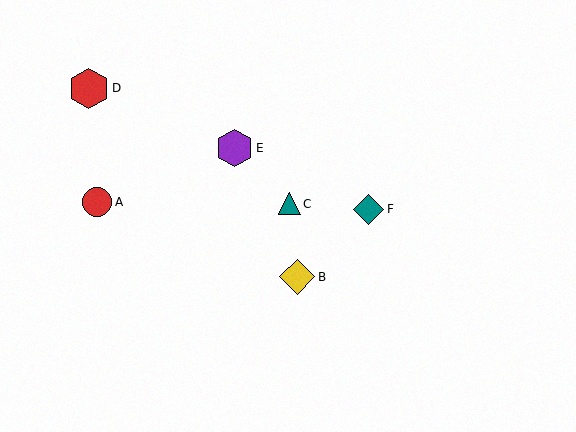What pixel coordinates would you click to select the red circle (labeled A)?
Click at (97, 202) to select the red circle A.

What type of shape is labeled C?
Shape C is a teal triangle.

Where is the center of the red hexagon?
The center of the red hexagon is at (89, 89).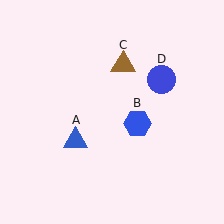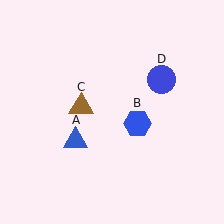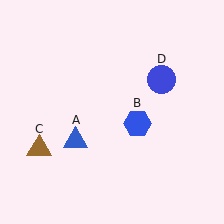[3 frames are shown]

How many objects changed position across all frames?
1 object changed position: brown triangle (object C).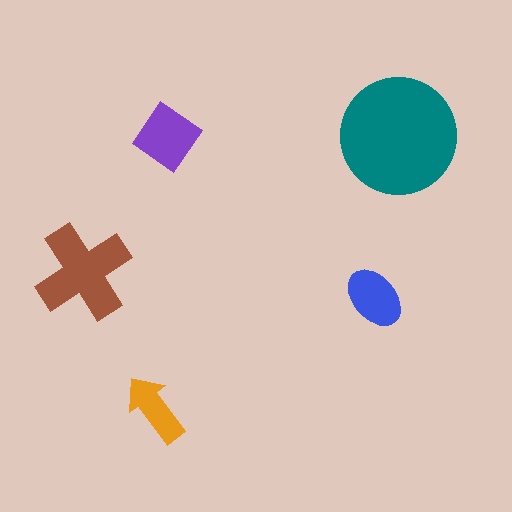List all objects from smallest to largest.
The orange arrow, the blue ellipse, the purple diamond, the brown cross, the teal circle.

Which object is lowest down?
The orange arrow is bottommost.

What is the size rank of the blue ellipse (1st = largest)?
4th.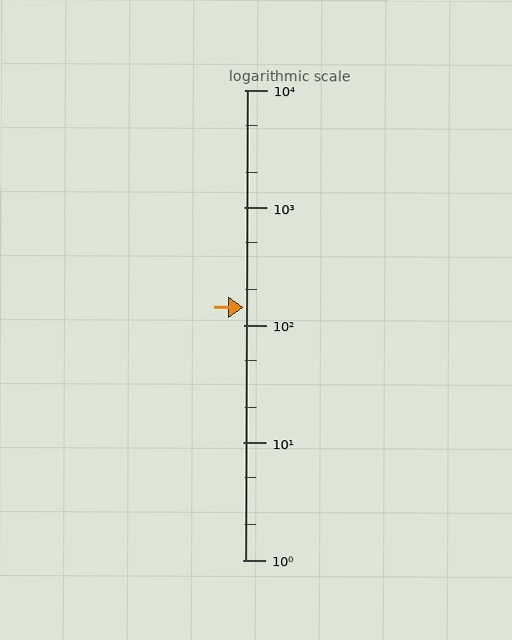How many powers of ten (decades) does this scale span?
The scale spans 4 decades, from 1 to 10000.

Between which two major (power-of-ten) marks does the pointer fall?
The pointer is between 100 and 1000.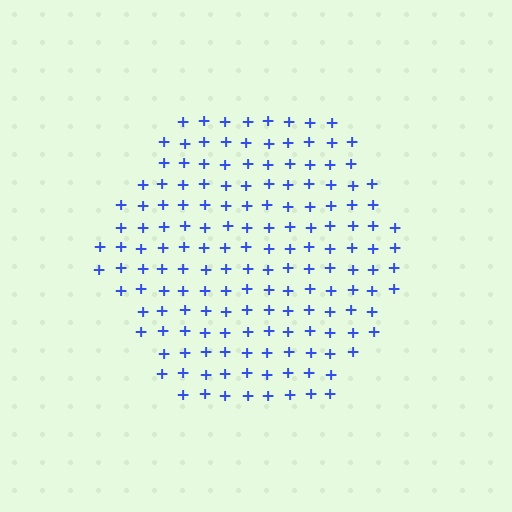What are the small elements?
The small elements are plus signs.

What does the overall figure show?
The overall figure shows a hexagon.